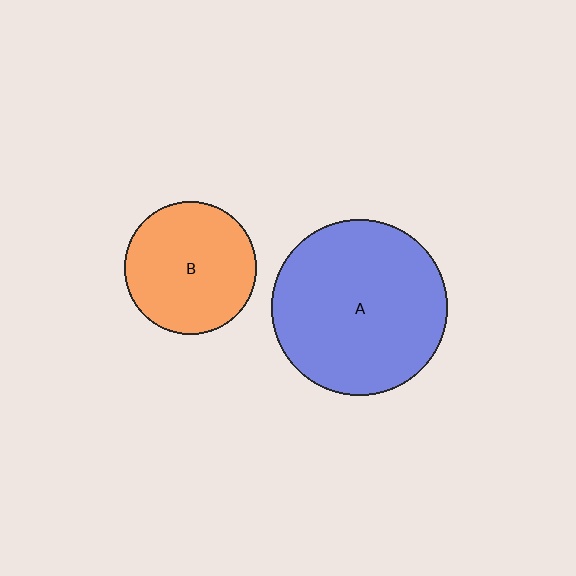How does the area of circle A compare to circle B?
Approximately 1.8 times.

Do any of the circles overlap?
No, none of the circles overlap.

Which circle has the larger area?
Circle A (blue).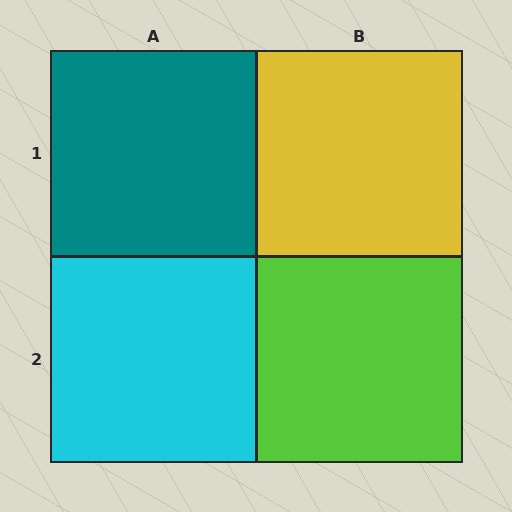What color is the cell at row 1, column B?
Yellow.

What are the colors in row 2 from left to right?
Cyan, lime.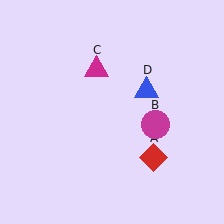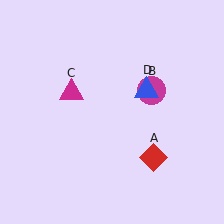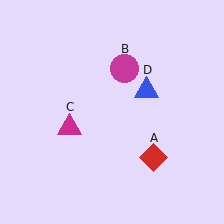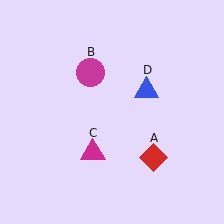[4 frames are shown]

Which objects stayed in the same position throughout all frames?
Red diamond (object A) and blue triangle (object D) remained stationary.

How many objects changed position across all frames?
2 objects changed position: magenta circle (object B), magenta triangle (object C).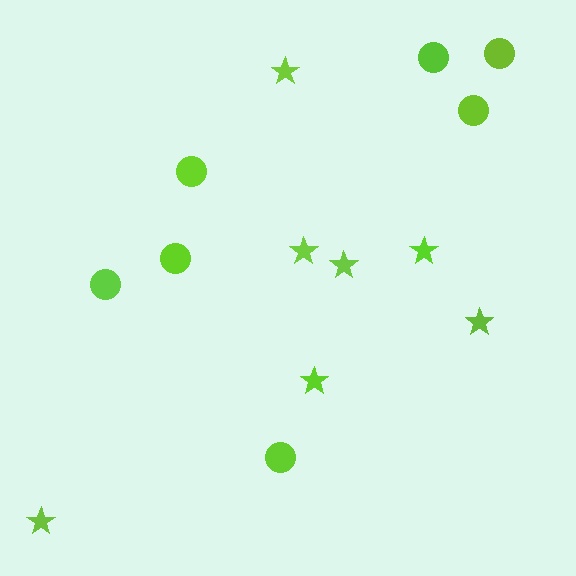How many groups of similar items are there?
There are 2 groups: one group of stars (7) and one group of circles (7).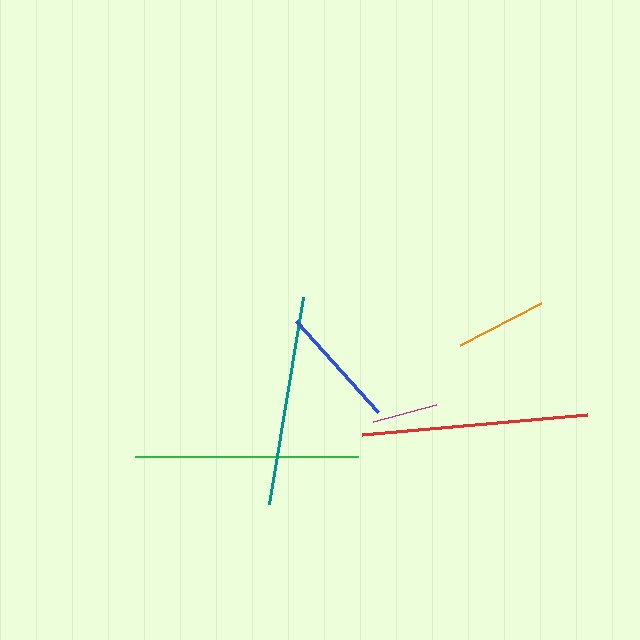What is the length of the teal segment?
The teal segment is approximately 210 pixels long.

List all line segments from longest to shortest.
From longest to shortest: red, green, teal, blue, orange, magenta.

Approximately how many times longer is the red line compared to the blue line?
The red line is approximately 1.8 times the length of the blue line.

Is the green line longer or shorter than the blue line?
The green line is longer than the blue line.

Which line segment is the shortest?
The magenta line is the shortest at approximately 65 pixels.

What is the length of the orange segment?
The orange segment is approximately 91 pixels long.